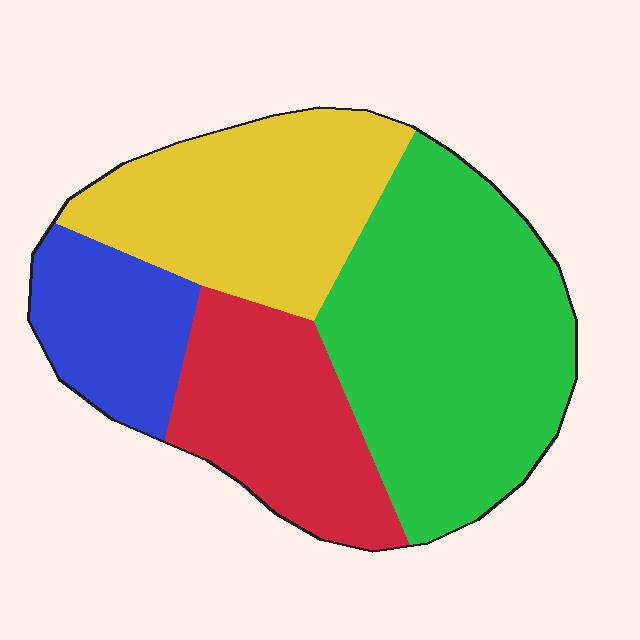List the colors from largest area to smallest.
From largest to smallest: green, yellow, red, blue.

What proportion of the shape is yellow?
Yellow takes up about one quarter (1/4) of the shape.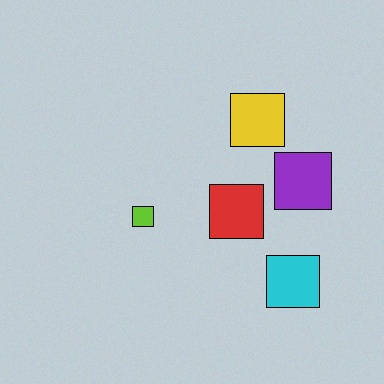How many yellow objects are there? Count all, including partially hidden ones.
There is 1 yellow object.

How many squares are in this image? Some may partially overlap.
There are 5 squares.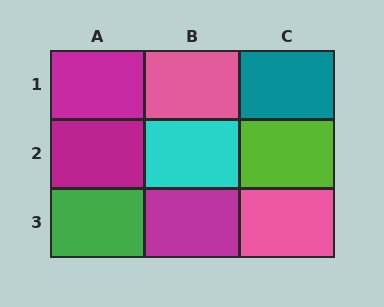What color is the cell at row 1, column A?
Magenta.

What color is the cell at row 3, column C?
Pink.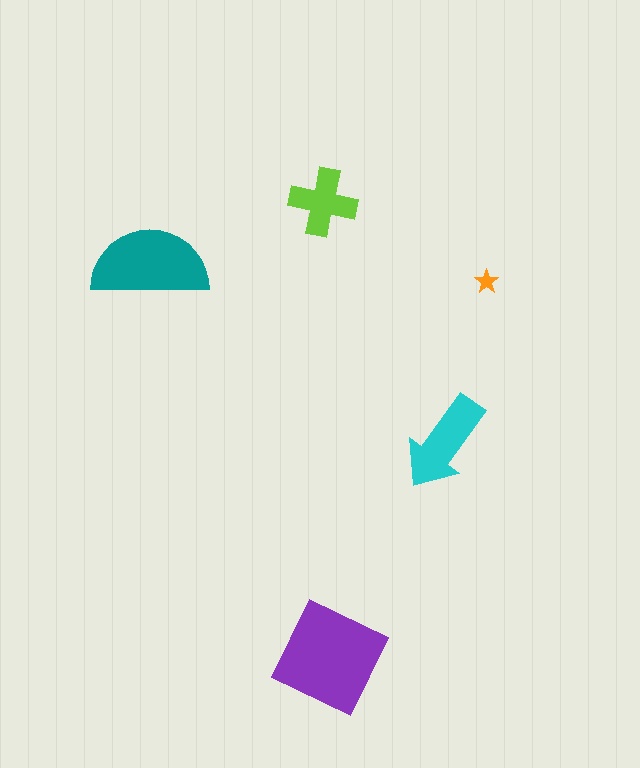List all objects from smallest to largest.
The orange star, the lime cross, the cyan arrow, the teal semicircle, the purple diamond.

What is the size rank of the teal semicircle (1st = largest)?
2nd.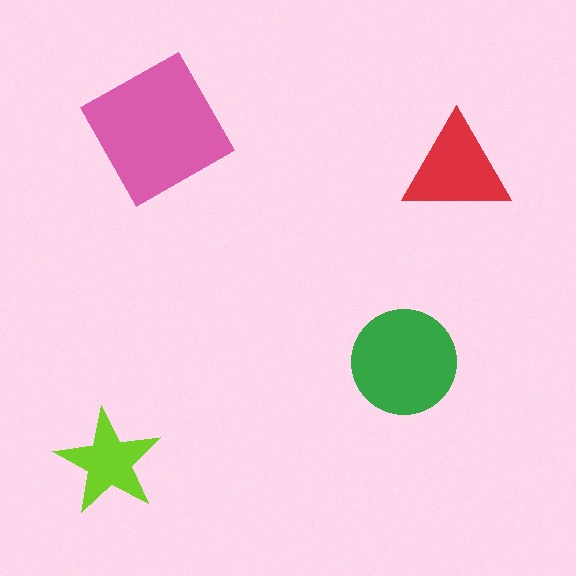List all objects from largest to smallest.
The pink square, the green circle, the red triangle, the lime star.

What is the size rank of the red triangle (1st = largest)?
3rd.